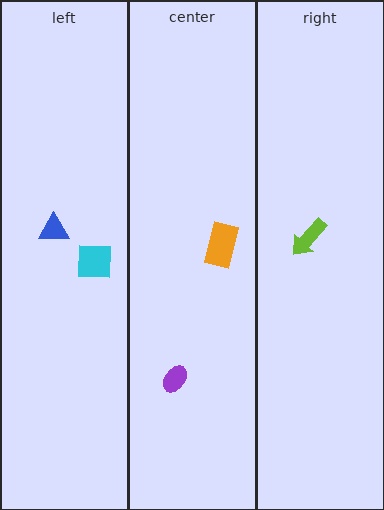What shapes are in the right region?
The lime arrow.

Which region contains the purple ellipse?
The center region.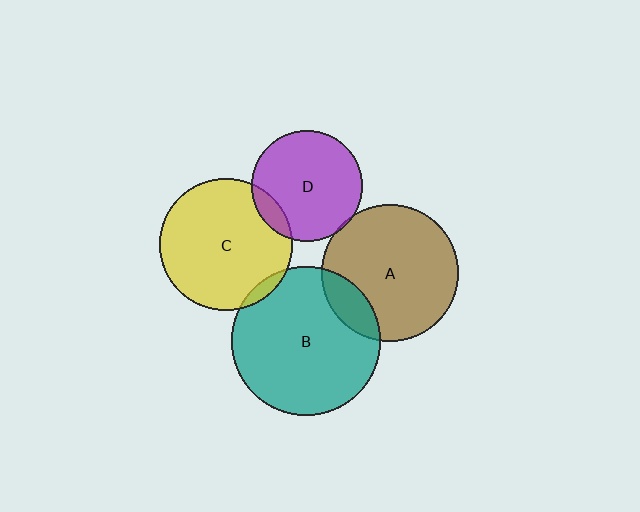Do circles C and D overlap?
Yes.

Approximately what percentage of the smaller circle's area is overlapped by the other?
Approximately 10%.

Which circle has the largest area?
Circle B (teal).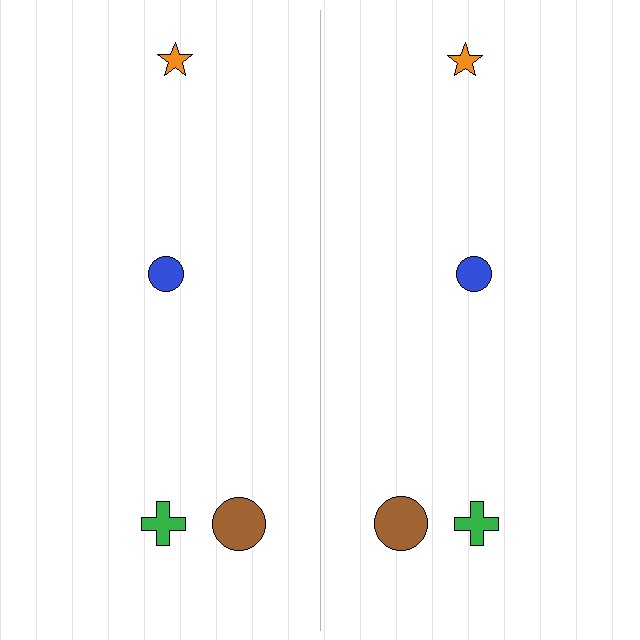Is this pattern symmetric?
Yes, this pattern has bilateral (reflection) symmetry.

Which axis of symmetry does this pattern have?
The pattern has a vertical axis of symmetry running through the center of the image.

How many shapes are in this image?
There are 8 shapes in this image.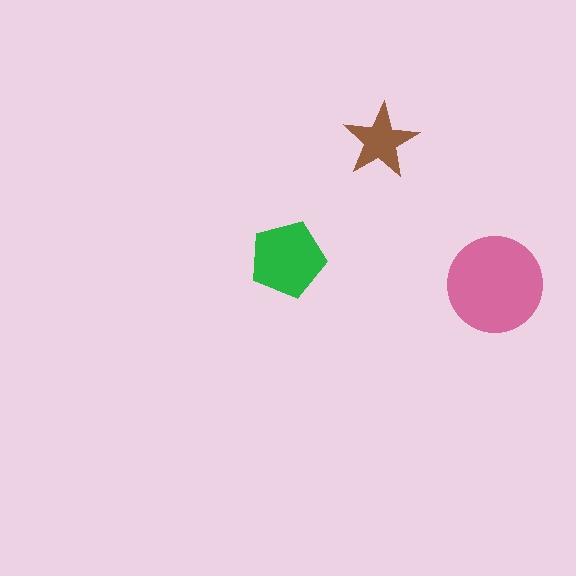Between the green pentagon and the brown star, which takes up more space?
The green pentagon.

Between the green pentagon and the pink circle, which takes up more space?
The pink circle.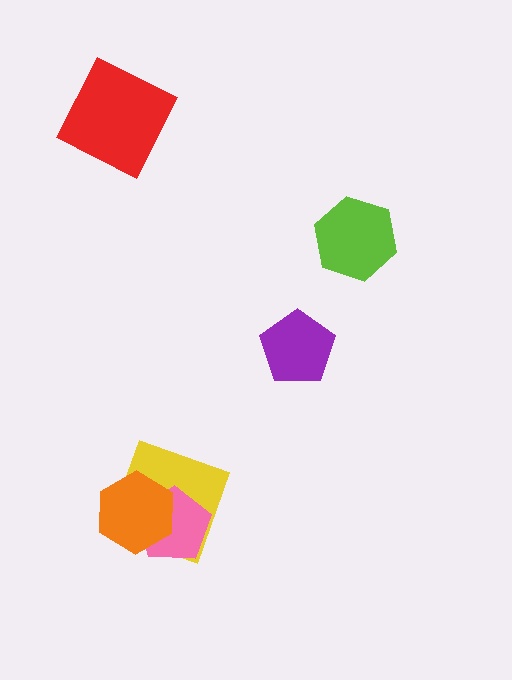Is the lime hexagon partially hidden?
No, no other shape covers it.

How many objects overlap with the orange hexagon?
2 objects overlap with the orange hexagon.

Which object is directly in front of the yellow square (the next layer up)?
The pink pentagon is directly in front of the yellow square.